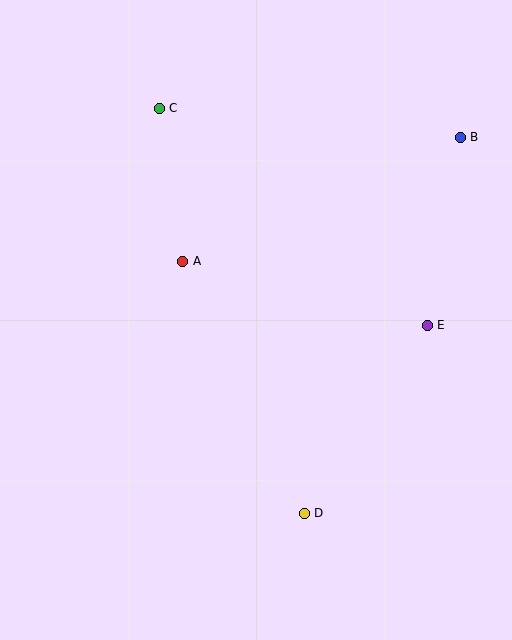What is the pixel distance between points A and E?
The distance between A and E is 253 pixels.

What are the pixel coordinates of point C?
Point C is at (159, 108).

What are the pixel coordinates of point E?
Point E is at (427, 325).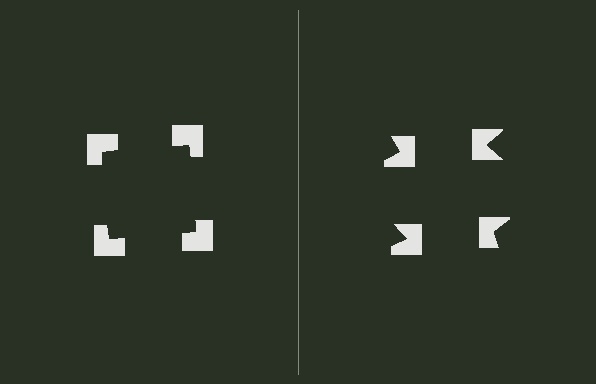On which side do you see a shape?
An illusory square appears on the left side. On the right side the wedge cuts are rotated, so no coherent shape forms.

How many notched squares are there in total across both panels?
8 — 4 on each side.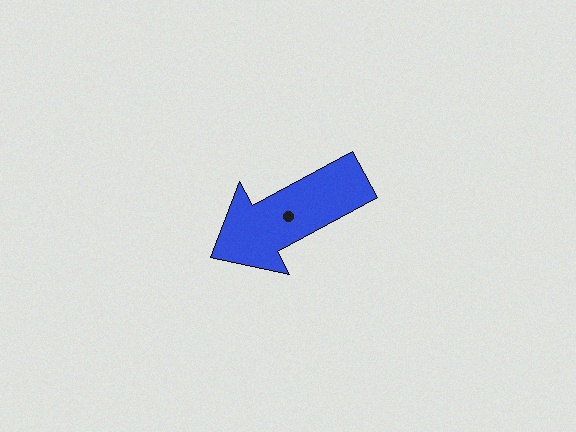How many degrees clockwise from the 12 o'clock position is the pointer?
Approximately 242 degrees.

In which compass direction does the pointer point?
Southwest.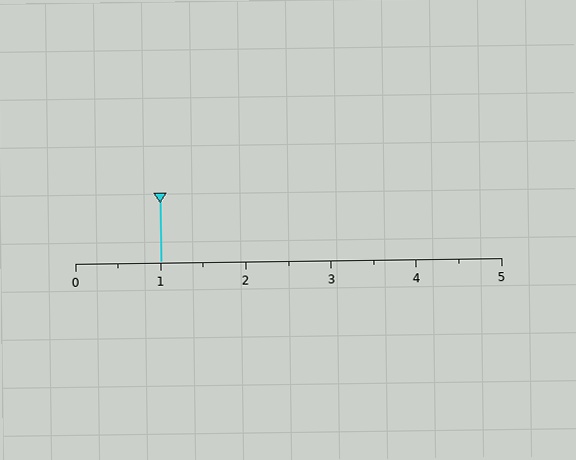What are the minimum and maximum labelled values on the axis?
The axis runs from 0 to 5.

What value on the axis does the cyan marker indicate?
The marker indicates approximately 1.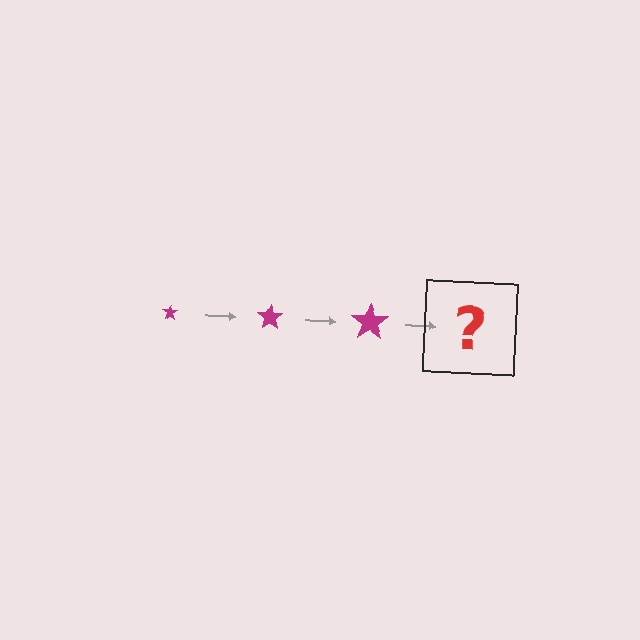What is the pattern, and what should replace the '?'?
The pattern is that the star gets progressively larger each step. The '?' should be a magenta star, larger than the previous one.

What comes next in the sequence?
The next element should be a magenta star, larger than the previous one.